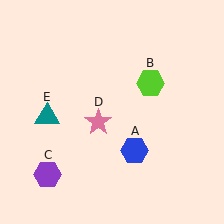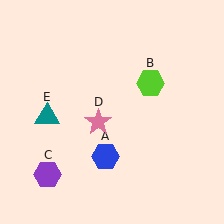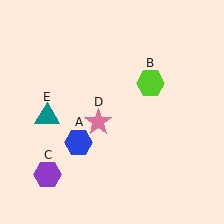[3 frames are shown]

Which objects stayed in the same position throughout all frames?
Lime hexagon (object B) and purple hexagon (object C) and pink star (object D) and teal triangle (object E) remained stationary.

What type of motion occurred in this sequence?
The blue hexagon (object A) rotated clockwise around the center of the scene.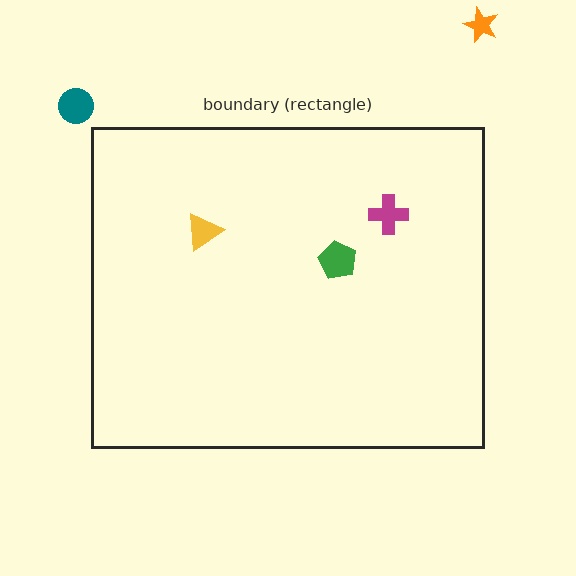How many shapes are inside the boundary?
3 inside, 2 outside.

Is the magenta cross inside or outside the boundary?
Inside.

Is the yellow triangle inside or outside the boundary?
Inside.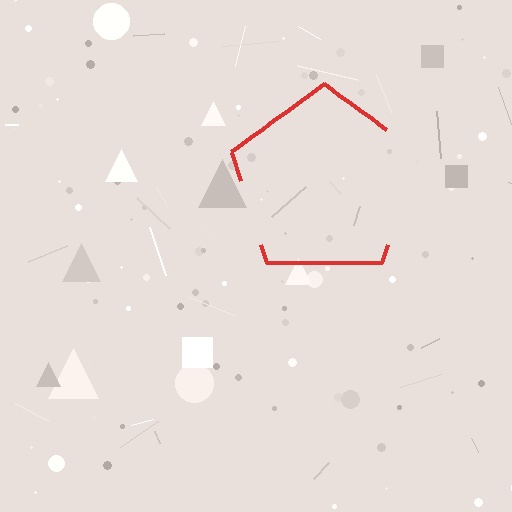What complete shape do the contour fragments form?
The contour fragments form a pentagon.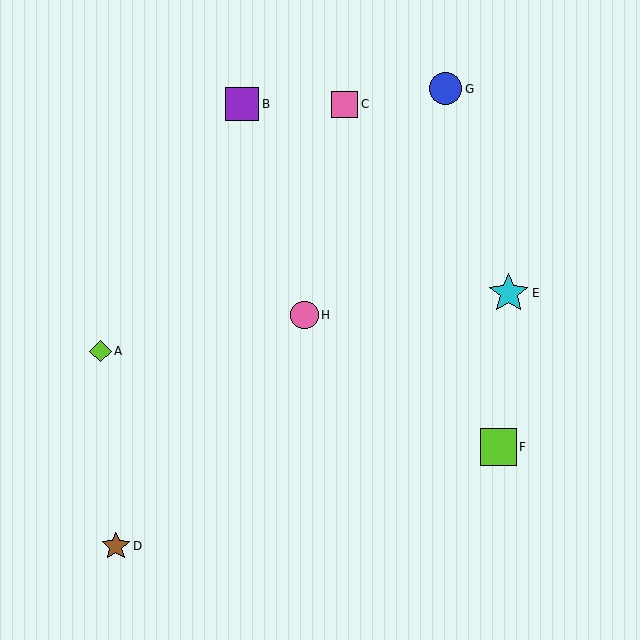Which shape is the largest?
The cyan star (labeled E) is the largest.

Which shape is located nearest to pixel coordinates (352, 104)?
The pink square (labeled C) at (344, 104) is nearest to that location.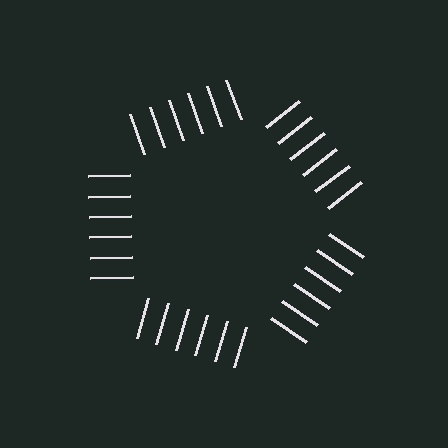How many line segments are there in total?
30 — 6 along each of the 5 edges.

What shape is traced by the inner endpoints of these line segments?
An illusory pentagon — the line segments terminate on its edges but no continuous stroke is drawn.